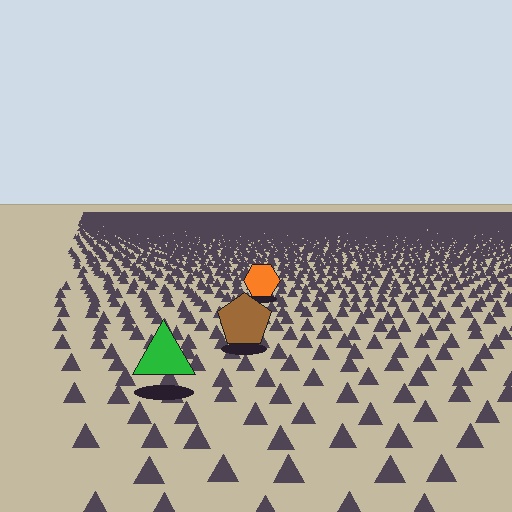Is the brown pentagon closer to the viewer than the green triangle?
No. The green triangle is closer — you can tell from the texture gradient: the ground texture is coarser near it.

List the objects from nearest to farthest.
From nearest to farthest: the green triangle, the brown pentagon, the orange hexagon.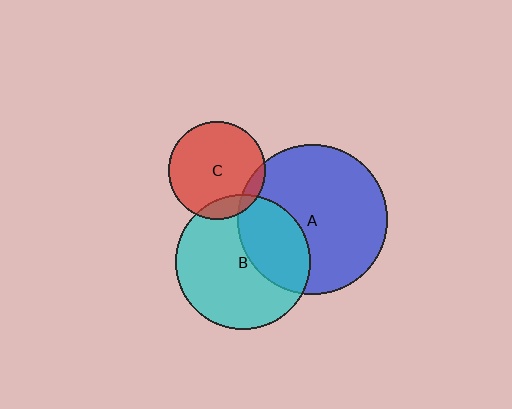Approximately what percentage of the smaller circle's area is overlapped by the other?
Approximately 15%.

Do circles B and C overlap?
Yes.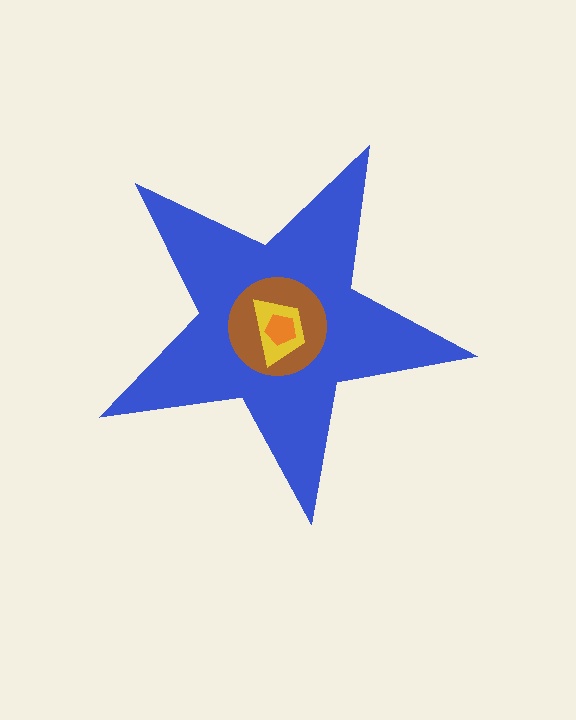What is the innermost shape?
The orange pentagon.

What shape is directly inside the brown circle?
The yellow trapezoid.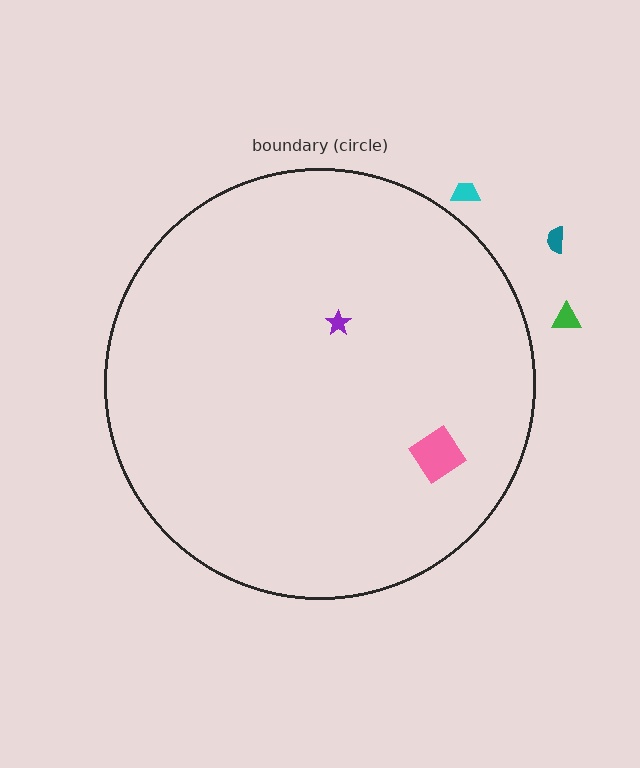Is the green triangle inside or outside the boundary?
Outside.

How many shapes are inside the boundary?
2 inside, 3 outside.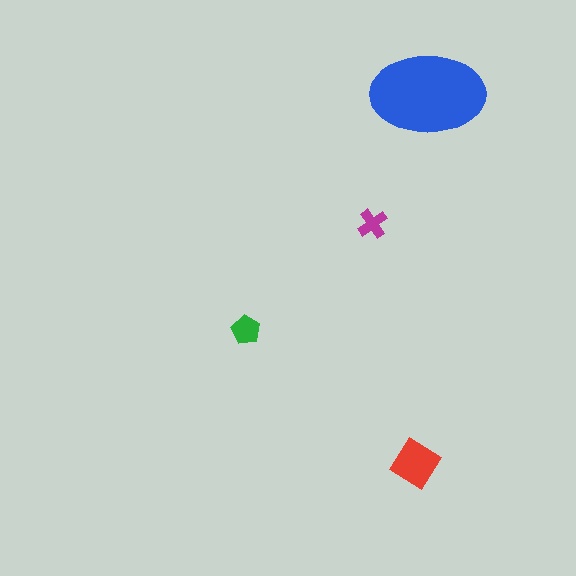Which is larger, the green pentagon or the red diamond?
The red diamond.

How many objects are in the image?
There are 4 objects in the image.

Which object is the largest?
The blue ellipse.